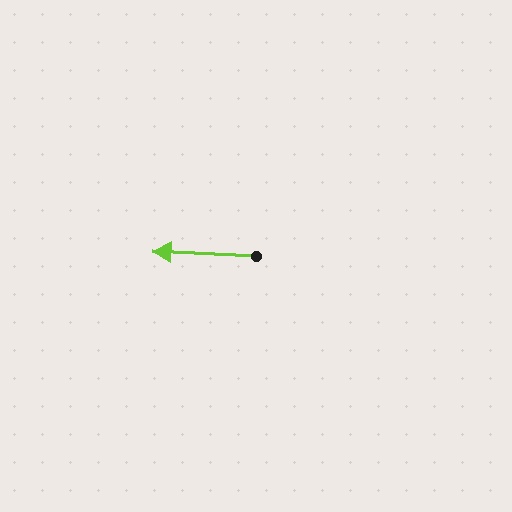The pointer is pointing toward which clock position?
Roughly 9 o'clock.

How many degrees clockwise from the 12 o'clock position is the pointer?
Approximately 273 degrees.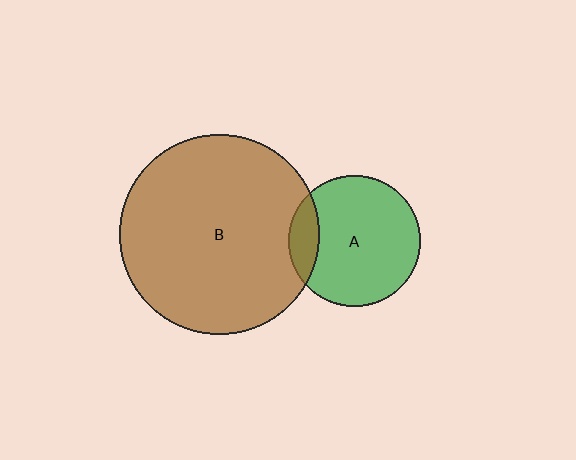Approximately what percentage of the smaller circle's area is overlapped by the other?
Approximately 15%.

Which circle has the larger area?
Circle B (brown).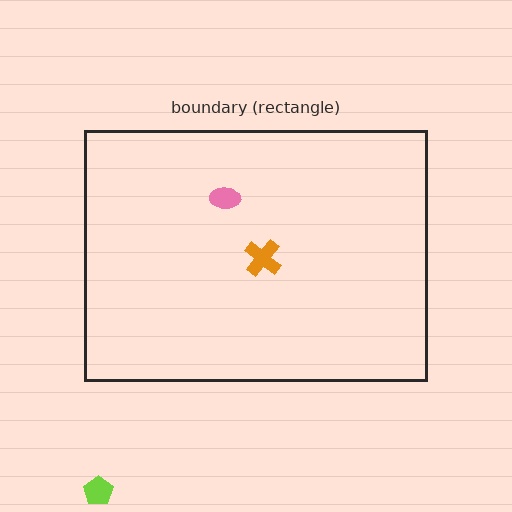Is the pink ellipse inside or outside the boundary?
Inside.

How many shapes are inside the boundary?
2 inside, 1 outside.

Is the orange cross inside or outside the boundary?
Inside.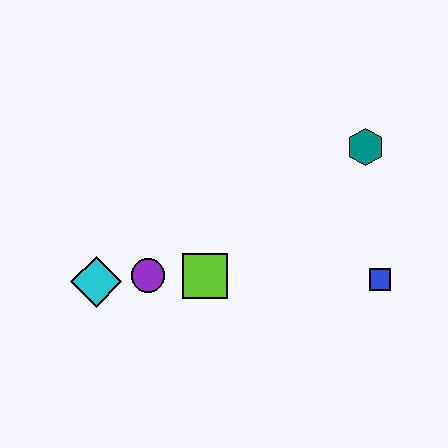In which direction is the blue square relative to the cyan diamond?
The blue square is to the right of the cyan diamond.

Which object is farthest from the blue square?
The cyan diamond is farthest from the blue square.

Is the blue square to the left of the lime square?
No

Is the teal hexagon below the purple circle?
No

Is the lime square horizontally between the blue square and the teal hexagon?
No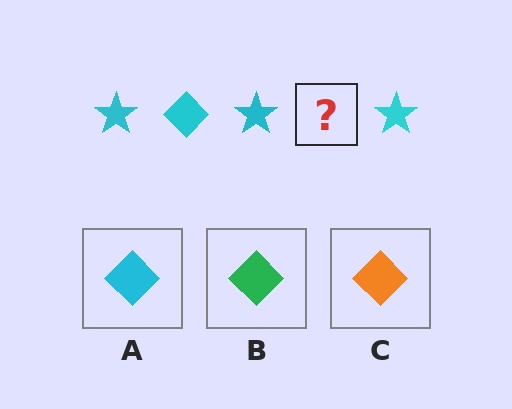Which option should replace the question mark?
Option A.